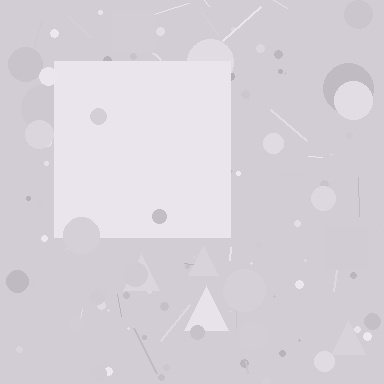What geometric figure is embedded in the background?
A square is embedded in the background.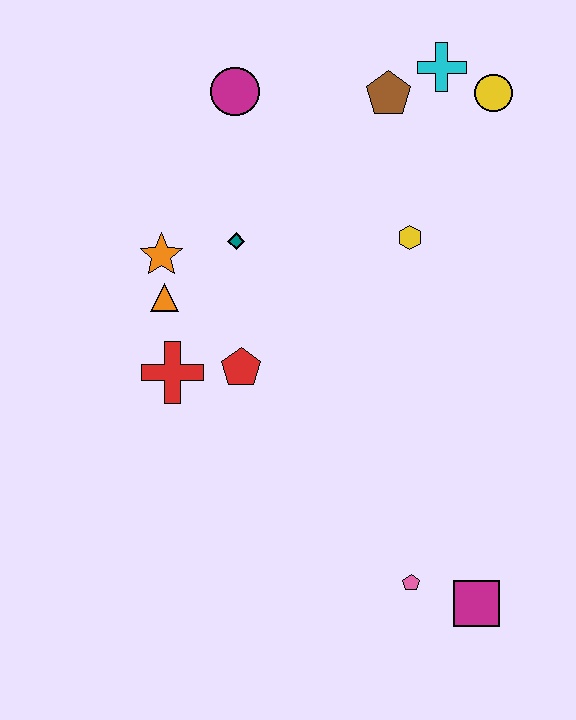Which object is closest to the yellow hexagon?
The brown pentagon is closest to the yellow hexagon.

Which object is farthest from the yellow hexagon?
The magenta square is farthest from the yellow hexagon.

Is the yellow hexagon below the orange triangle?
No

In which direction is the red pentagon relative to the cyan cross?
The red pentagon is below the cyan cross.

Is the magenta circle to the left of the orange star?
No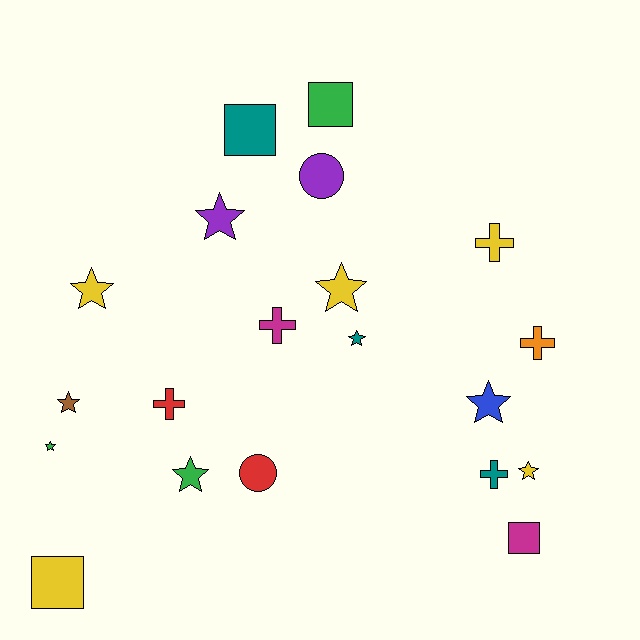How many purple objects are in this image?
There are 2 purple objects.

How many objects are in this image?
There are 20 objects.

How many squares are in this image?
There are 4 squares.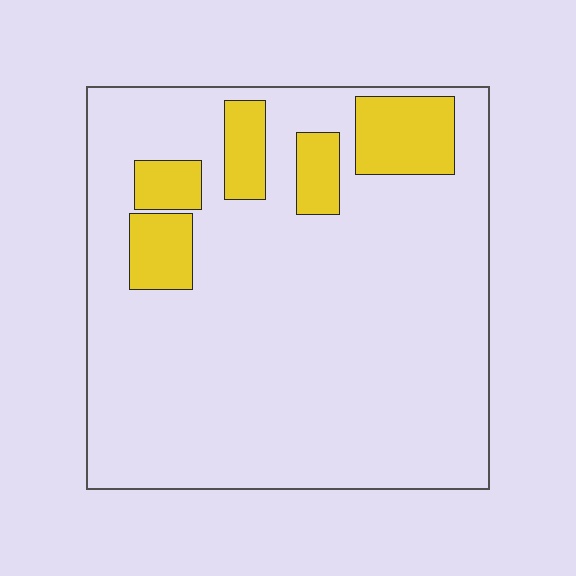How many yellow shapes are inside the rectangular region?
5.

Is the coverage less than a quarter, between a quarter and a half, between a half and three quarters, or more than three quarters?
Less than a quarter.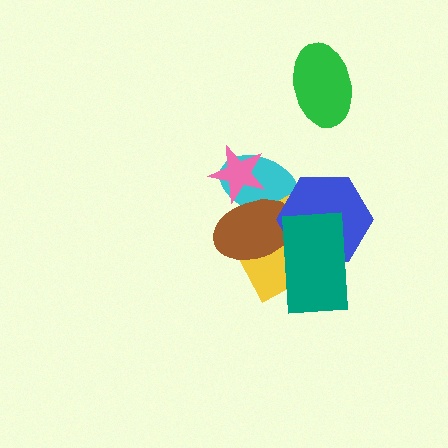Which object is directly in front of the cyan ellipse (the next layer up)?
The pink star is directly in front of the cyan ellipse.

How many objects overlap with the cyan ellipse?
4 objects overlap with the cyan ellipse.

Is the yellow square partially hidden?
Yes, it is partially covered by another shape.